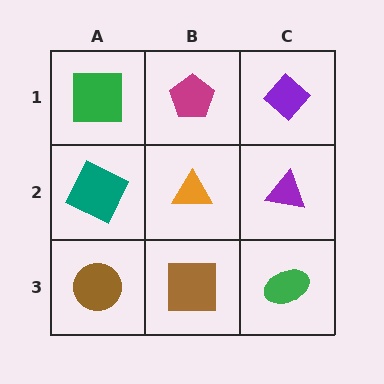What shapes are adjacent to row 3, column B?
An orange triangle (row 2, column B), a brown circle (row 3, column A), a green ellipse (row 3, column C).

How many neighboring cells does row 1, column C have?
2.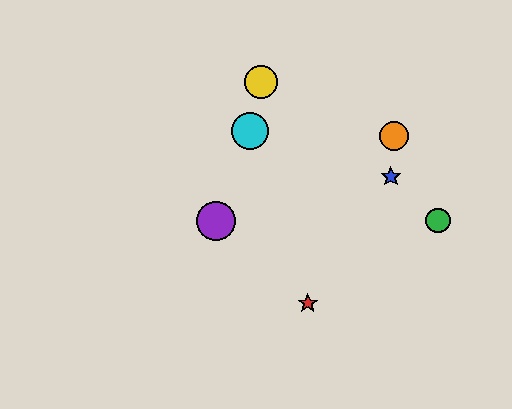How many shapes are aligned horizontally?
2 shapes (the green circle, the purple circle) are aligned horizontally.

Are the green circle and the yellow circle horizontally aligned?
No, the green circle is at y≈221 and the yellow circle is at y≈82.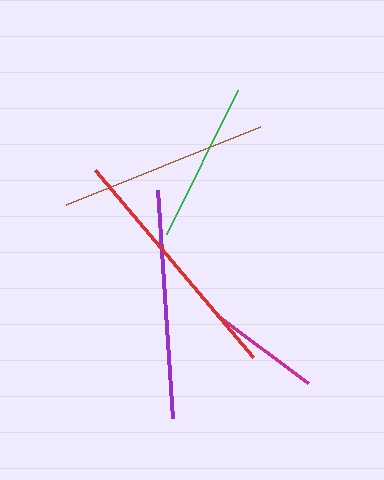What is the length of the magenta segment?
The magenta segment is approximately 114 pixels long.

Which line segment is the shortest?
The magenta line is the shortest at approximately 114 pixels.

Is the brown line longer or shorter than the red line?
The red line is longer than the brown line.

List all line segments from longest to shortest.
From longest to shortest: red, purple, brown, green, magenta.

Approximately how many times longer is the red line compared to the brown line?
The red line is approximately 1.2 times the length of the brown line.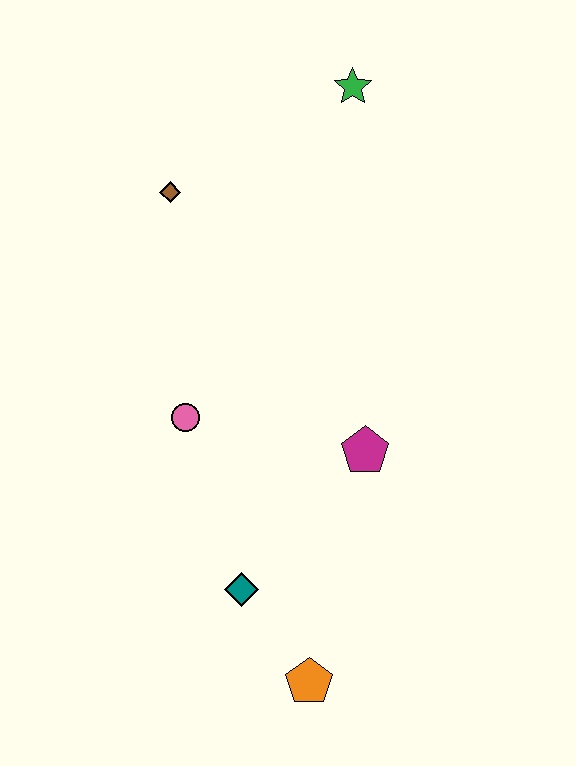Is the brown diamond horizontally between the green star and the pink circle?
No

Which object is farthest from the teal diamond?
The green star is farthest from the teal diamond.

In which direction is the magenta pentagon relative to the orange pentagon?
The magenta pentagon is above the orange pentagon.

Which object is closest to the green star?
The brown diamond is closest to the green star.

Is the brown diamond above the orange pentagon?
Yes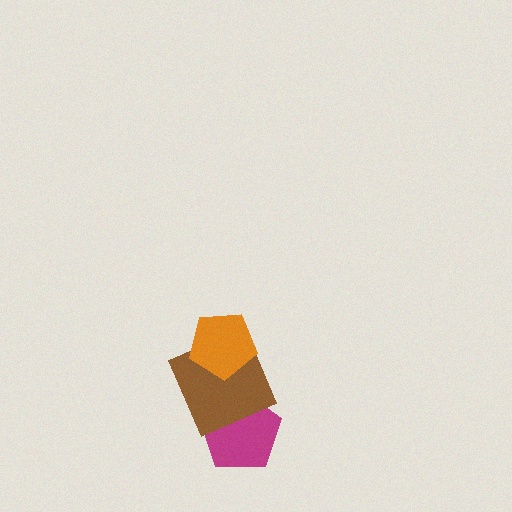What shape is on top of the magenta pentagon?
The brown square is on top of the magenta pentagon.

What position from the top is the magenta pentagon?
The magenta pentagon is 3rd from the top.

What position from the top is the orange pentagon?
The orange pentagon is 1st from the top.